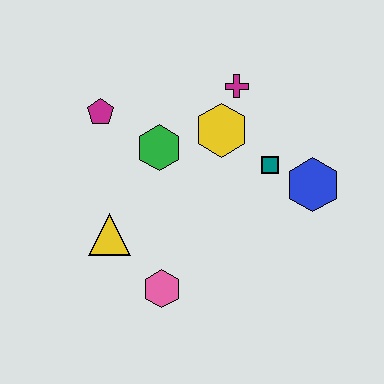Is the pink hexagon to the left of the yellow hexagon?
Yes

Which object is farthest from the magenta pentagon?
The blue hexagon is farthest from the magenta pentagon.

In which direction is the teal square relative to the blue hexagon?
The teal square is to the left of the blue hexagon.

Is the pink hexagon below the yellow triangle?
Yes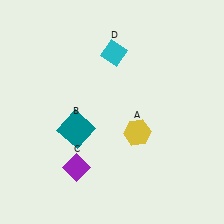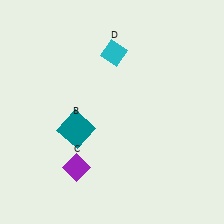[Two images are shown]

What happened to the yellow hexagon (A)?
The yellow hexagon (A) was removed in Image 2. It was in the bottom-right area of Image 1.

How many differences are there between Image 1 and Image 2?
There is 1 difference between the two images.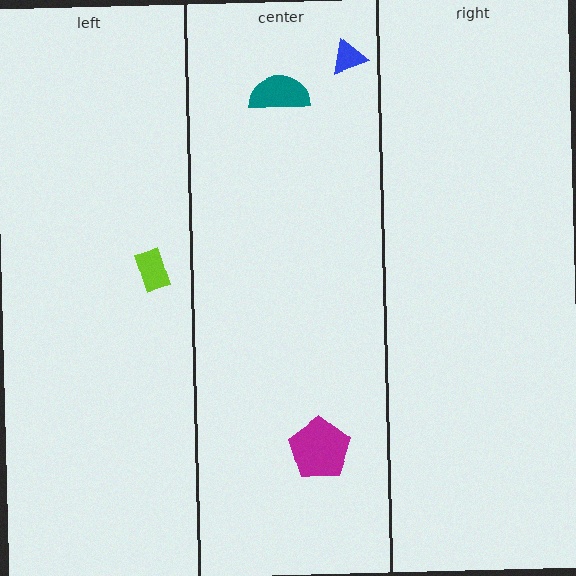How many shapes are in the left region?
1.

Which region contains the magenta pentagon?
The center region.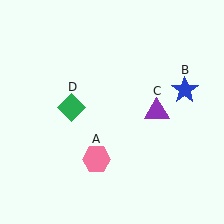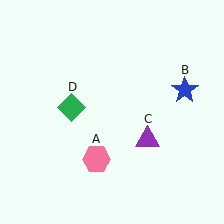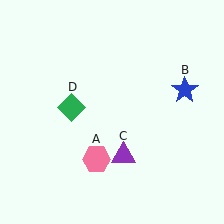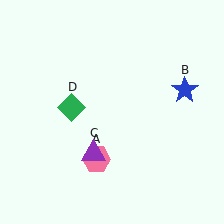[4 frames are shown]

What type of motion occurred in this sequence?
The purple triangle (object C) rotated clockwise around the center of the scene.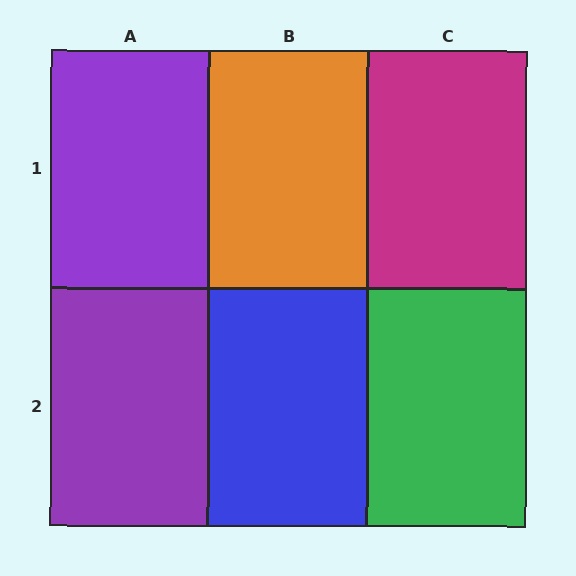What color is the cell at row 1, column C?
Magenta.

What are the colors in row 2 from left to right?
Purple, blue, green.